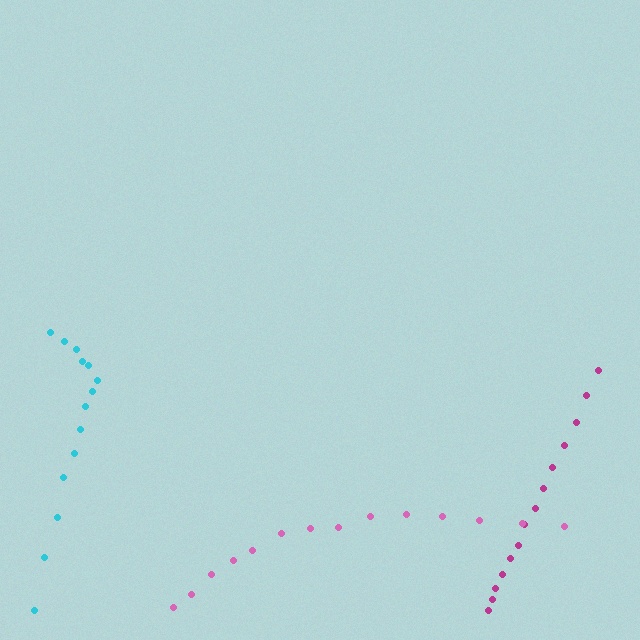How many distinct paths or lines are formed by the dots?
There are 3 distinct paths.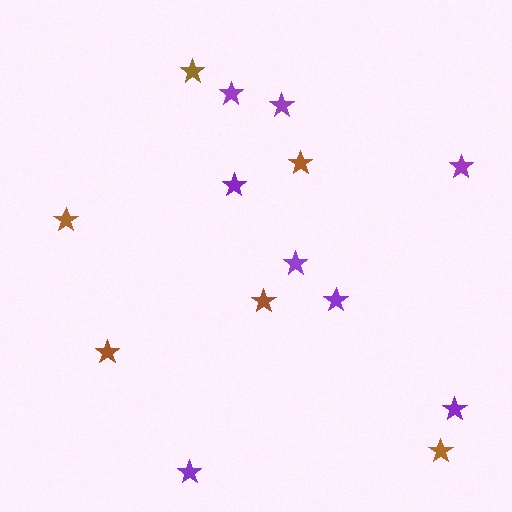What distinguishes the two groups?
There are 2 groups: one group of brown stars (6) and one group of purple stars (8).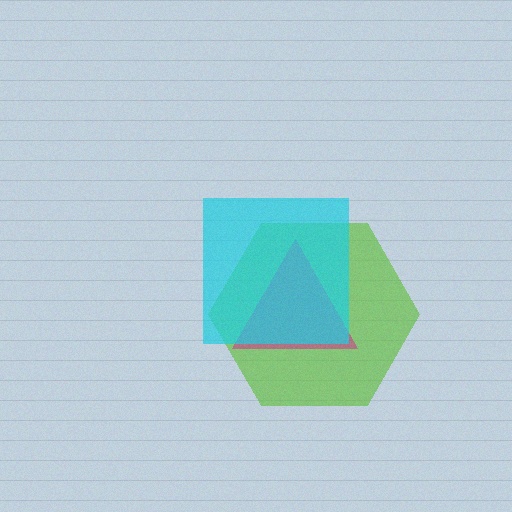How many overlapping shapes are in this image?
There are 3 overlapping shapes in the image.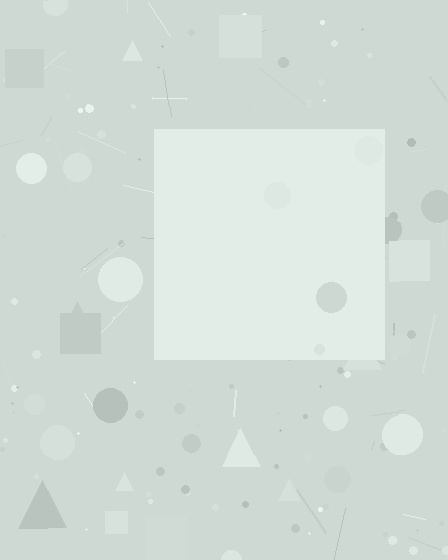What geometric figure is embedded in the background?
A square is embedded in the background.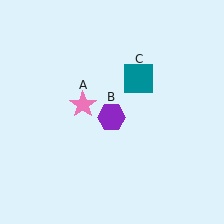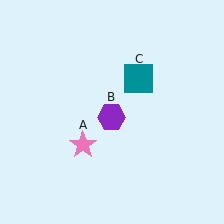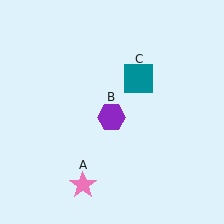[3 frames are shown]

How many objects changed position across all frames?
1 object changed position: pink star (object A).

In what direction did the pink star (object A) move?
The pink star (object A) moved down.